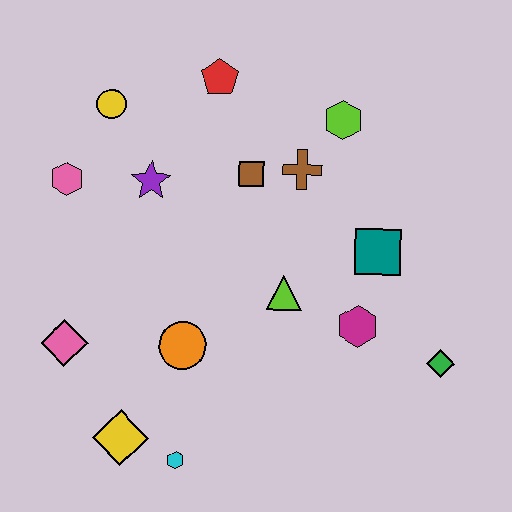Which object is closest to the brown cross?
The brown square is closest to the brown cross.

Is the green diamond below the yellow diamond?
No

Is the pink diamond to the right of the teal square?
No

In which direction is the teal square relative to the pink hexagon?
The teal square is to the right of the pink hexagon.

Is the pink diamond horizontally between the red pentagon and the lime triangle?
No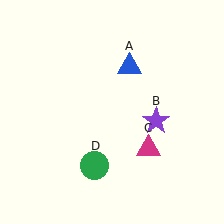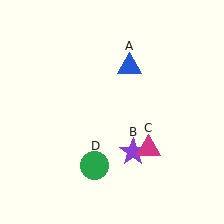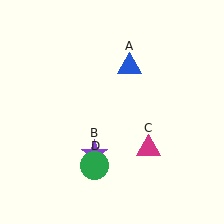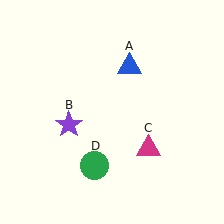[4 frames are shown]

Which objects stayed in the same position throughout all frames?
Blue triangle (object A) and magenta triangle (object C) and green circle (object D) remained stationary.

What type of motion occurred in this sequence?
The purple star (object B) rotated clockwise around the center of the scene.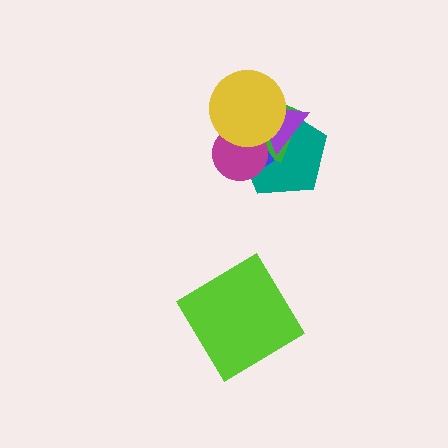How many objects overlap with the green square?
5 objects overlap with the green square.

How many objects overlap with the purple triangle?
5 objects overlap with the purple triangle.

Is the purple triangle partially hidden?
Yes, it is partially covered by another shape.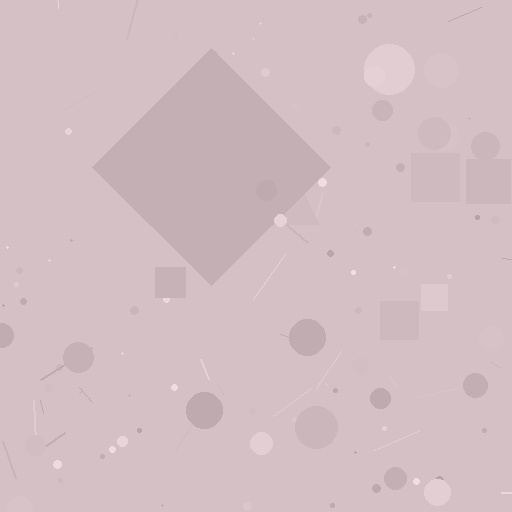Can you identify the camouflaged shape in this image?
The camouflaged shape is a diamond.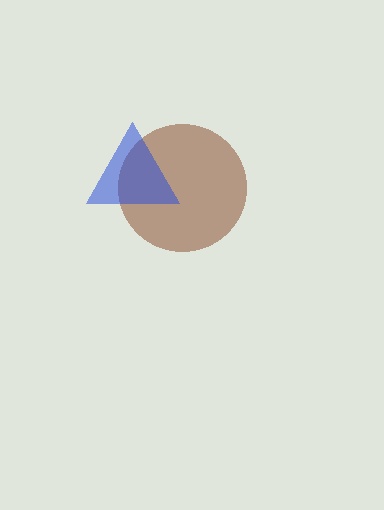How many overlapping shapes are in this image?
There are 2 overlapping shapes in the image.